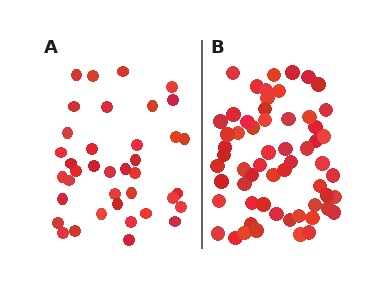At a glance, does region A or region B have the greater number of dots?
Region B (the right region) has more dots.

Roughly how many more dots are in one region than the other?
Region B has approximately 20 more dots than region A.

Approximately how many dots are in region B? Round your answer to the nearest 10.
About 60 dots. (The exact count is 59, which rounds to 60.)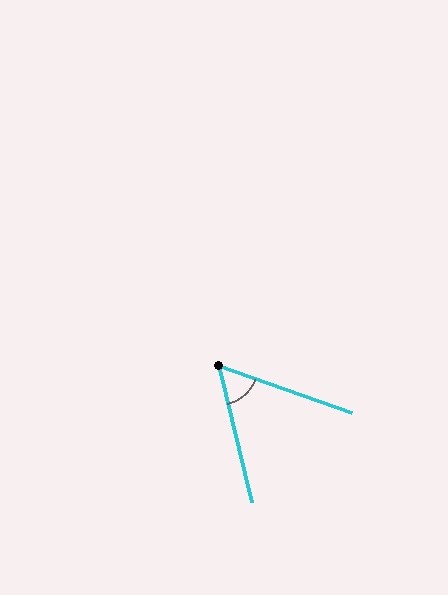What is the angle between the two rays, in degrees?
Approximately 57 degrees.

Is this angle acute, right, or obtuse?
It is acute.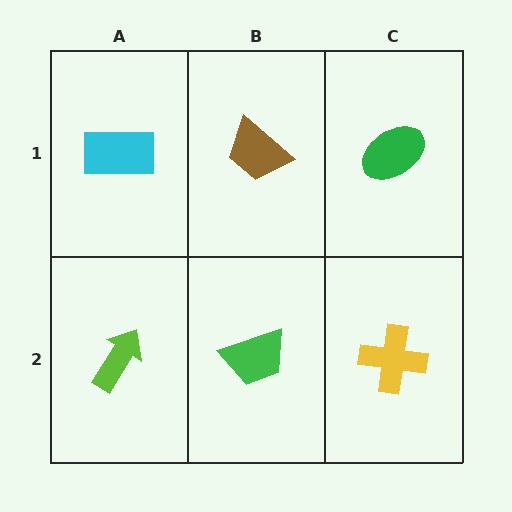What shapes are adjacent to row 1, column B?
A green trapezoid (row 2, column B), a cyan rectangle (row 1, column A), a green ellipse (row 1, column C).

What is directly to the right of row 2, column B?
A yellow cross.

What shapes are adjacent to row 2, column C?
A green ellipse (row 1, column C), a green trapezoid (row 2, column B).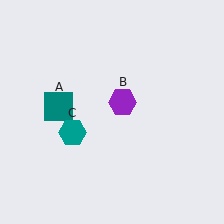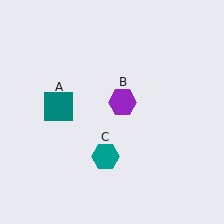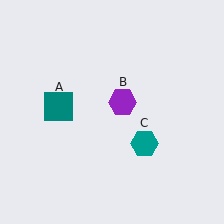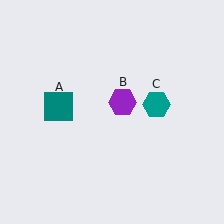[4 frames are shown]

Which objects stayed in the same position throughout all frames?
Teal square (object A) and purple hexagon (object B) remained stationary.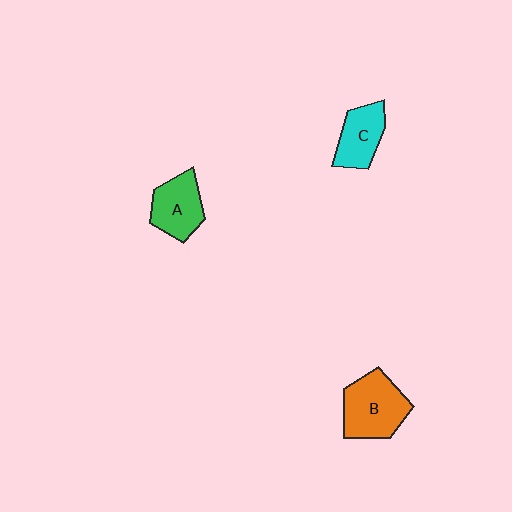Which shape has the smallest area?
Shape C (cyan).